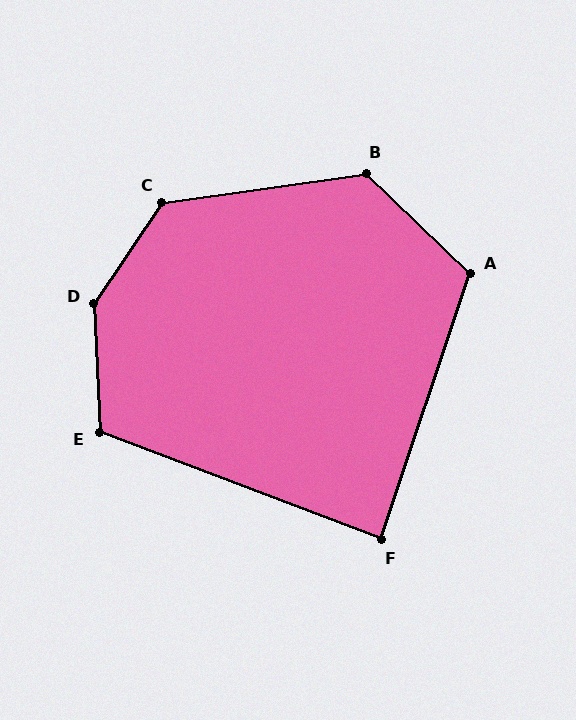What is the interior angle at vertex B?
Approximately 128 degrees (obtuse).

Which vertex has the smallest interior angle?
F, at approximately 88 degrees.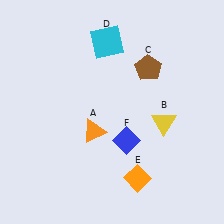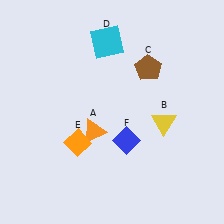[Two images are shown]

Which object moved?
The orange diamond (E) moved left.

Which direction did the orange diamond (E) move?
The orange diamond (E) moved left.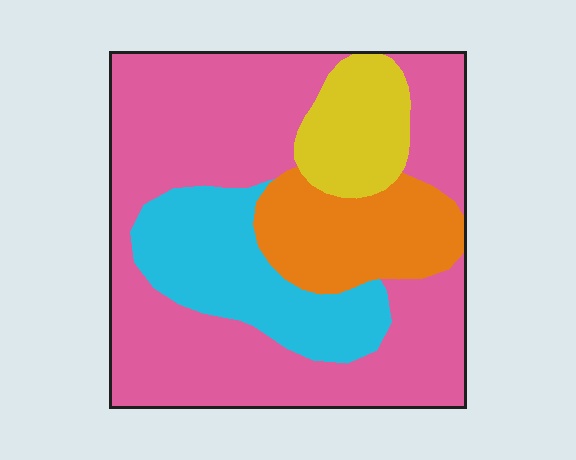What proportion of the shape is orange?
Orange takes up less than a quarter of the shape.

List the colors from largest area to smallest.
From largest to smallest: pink, cyan, orange, yellow.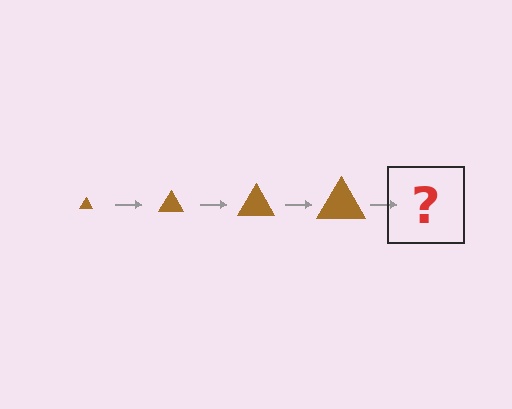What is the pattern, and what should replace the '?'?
The pattern is that the triangle gets progressively larger each step. The '?' should be a brown triangle, larger than the previous one.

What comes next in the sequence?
The next element should be a brown triangle, larger than the previous one.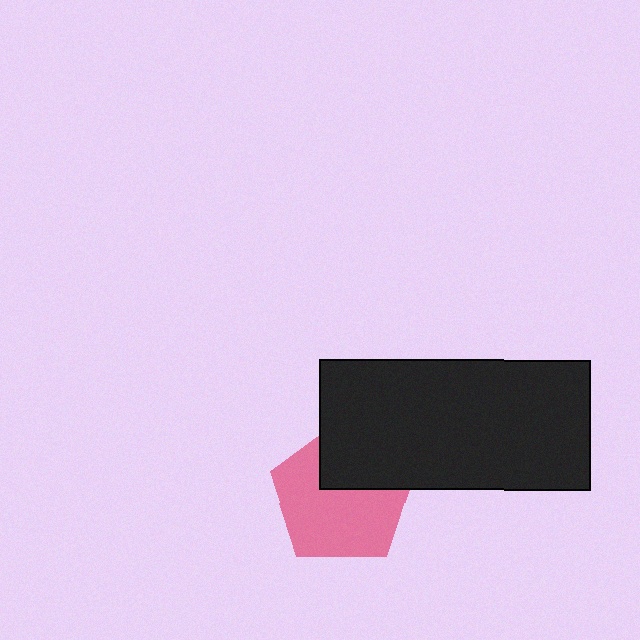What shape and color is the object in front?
The object in front is a black rectangle.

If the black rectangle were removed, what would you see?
You would see the complete pink pentagon.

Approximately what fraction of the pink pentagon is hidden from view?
Roughly 33% of the pink pentagon is hidden behind the black rectangle.